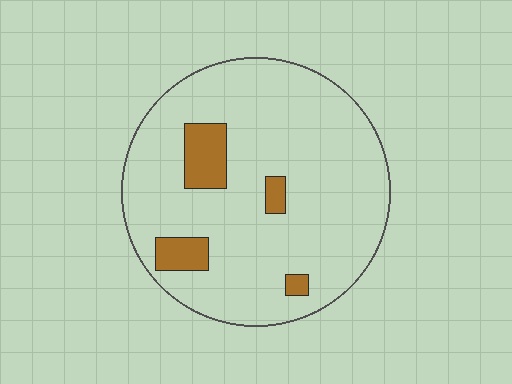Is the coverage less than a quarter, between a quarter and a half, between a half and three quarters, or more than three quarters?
Less than a quarter.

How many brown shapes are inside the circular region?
4.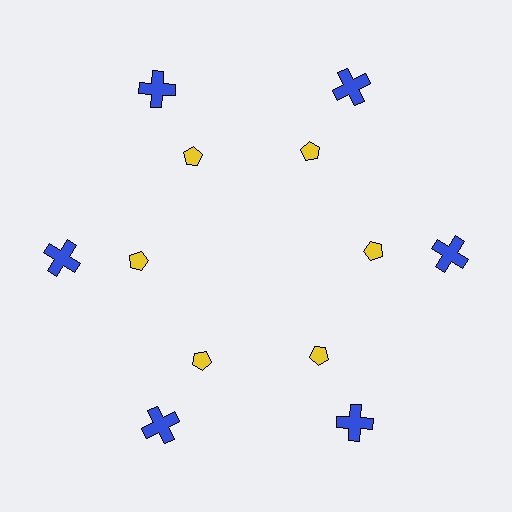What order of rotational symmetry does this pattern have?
This pattern has 6-fold rotational symmetry.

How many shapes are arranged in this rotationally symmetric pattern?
There are 12 shapes, arranged in 6 groups of 2.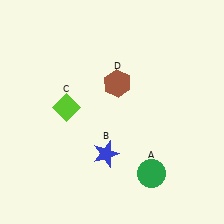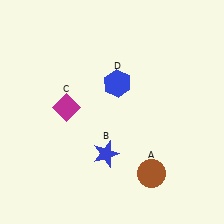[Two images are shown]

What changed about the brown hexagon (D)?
In Image 1, D is brown. In Image 2, it changed to blue.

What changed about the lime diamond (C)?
In Image 1, C is lime. In Image 2, it changed to magenta.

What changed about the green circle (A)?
In Image 1, A is green. In Image 2, it changed to brown.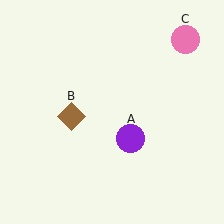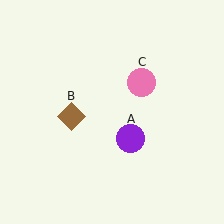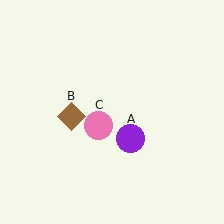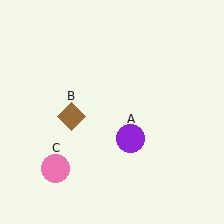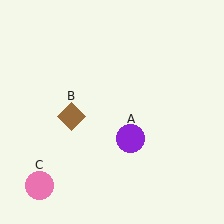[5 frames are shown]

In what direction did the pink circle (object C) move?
The pink circle (object C) moved down and to the left.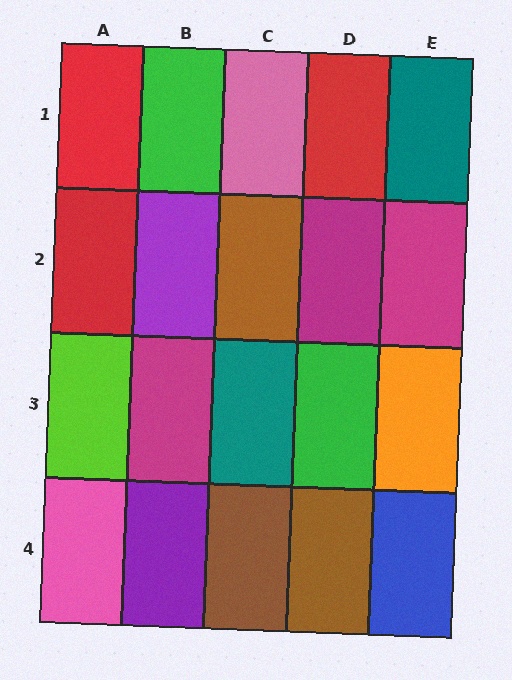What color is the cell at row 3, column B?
Magenta.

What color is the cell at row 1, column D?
Red.